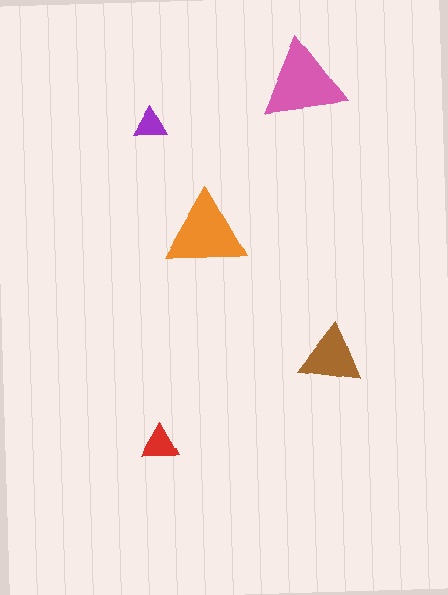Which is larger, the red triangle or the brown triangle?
The brown one.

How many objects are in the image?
There are 5 objects in the image.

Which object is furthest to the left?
The red triangle is leftmost.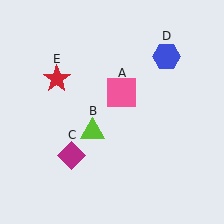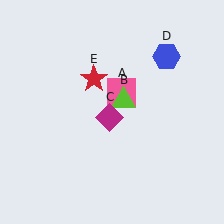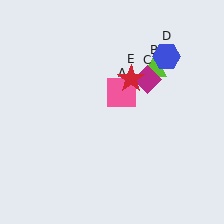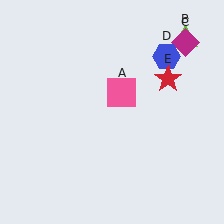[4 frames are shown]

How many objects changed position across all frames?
3 objects changed position: lime triangle (object B), magenta diamond (object C), red star (object E).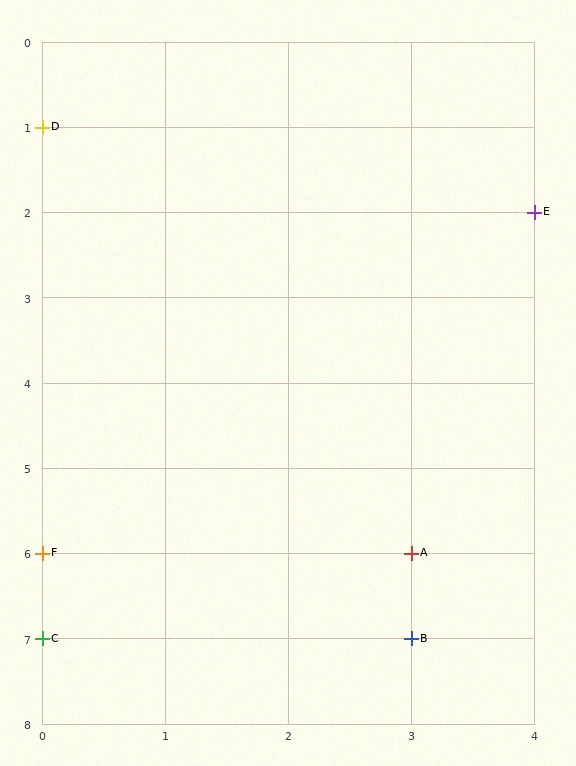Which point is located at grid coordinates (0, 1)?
Point D is at (0, 1).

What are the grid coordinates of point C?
Point C is at grid coordinates (0, 7).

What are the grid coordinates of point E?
Point E is at grid coordinates (4, 2).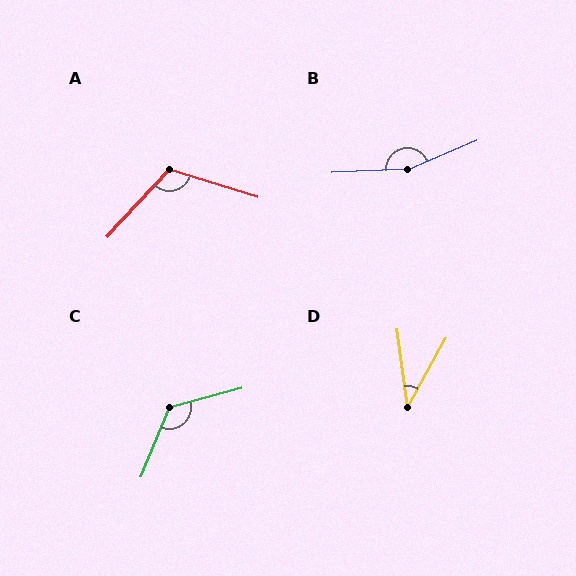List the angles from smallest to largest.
D (37°), A (115°), C (127°), B (160°).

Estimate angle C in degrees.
Approximately 127 degrees.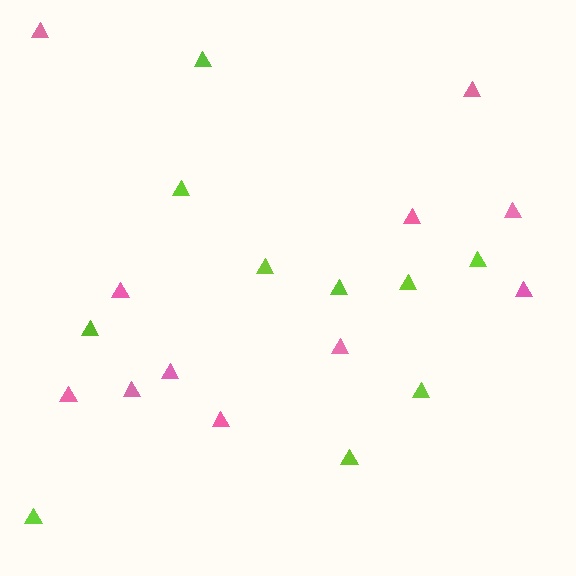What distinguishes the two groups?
There are 2 groups: one group of lime triangles (10) and one group of pink triangles (11).